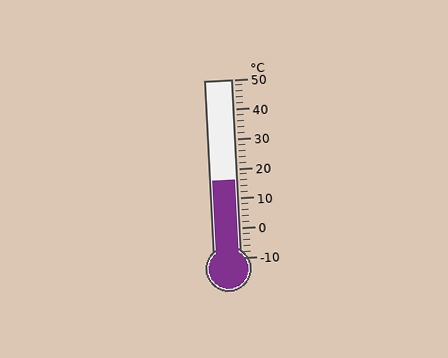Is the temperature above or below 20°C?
The temperature is below 20°C.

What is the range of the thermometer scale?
The thermometer scale ranges from -10°C to 50°C.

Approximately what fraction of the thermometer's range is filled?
The thermometer is filled to approximately 45% of its range.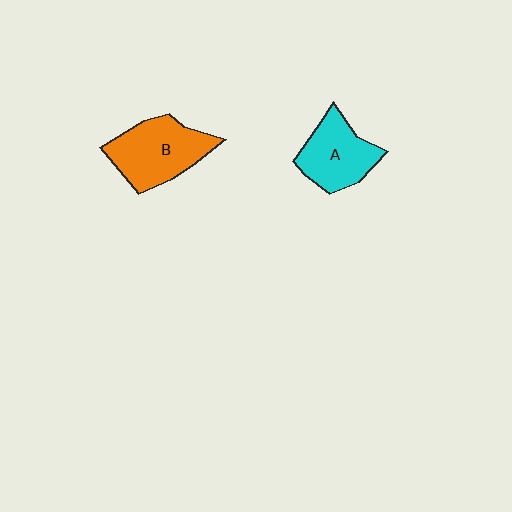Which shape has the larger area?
Shape B (orange).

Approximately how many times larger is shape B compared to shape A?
Approximately 1.2 times.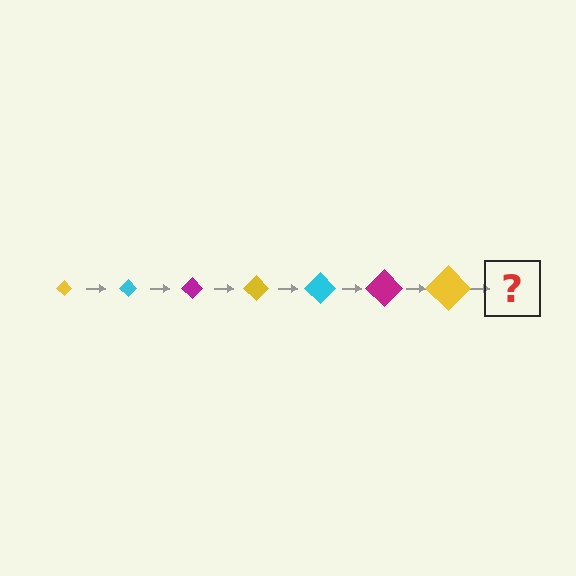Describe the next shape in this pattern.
It should be a cyan diamond, larger than the previous one.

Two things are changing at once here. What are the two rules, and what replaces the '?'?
The two rules are that the diamond grows larger each step and the color cycles through yellow, cyan, and magenta. The '?' should be a cyan diamond, larger than the previous one.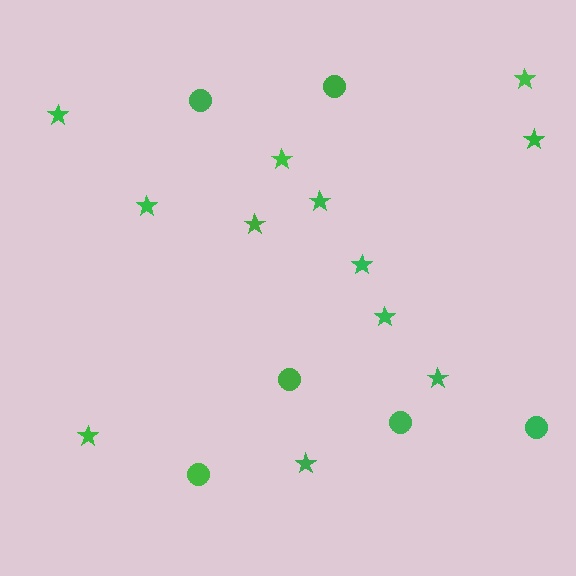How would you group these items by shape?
There are 2 groups: one group of stars (12) and one group of circles (6).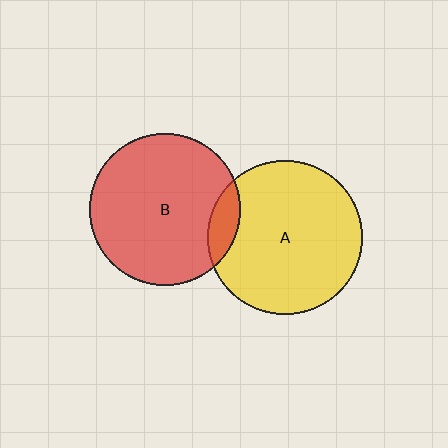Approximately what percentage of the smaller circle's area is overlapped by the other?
Approximately 10%.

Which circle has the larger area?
Circle A (yellow).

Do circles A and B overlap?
Yes.